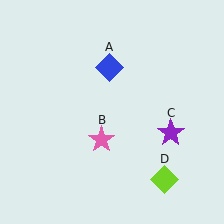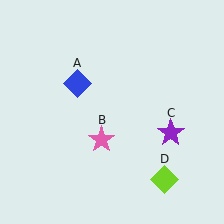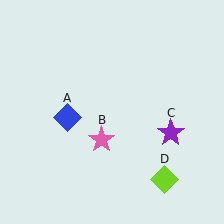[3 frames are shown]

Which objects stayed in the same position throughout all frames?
Pink star (object B) and purple star (object C) and lime diamond (object D) remained stationary.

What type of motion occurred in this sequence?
The blue diamond (object A) rotated counterclockwise around the center of the scene.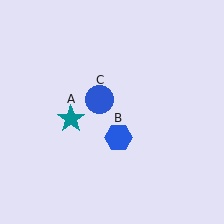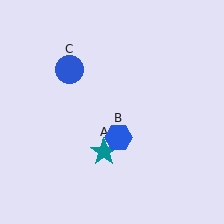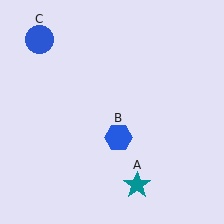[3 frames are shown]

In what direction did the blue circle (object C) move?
The blue circle (object C) moved up and to the left.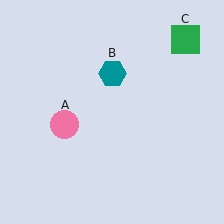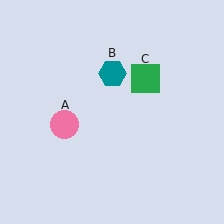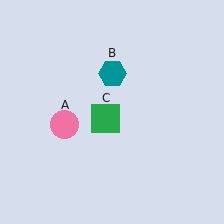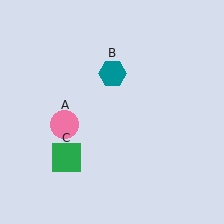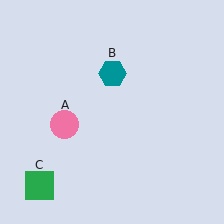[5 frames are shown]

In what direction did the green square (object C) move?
The green square (object C) moved down and to the left.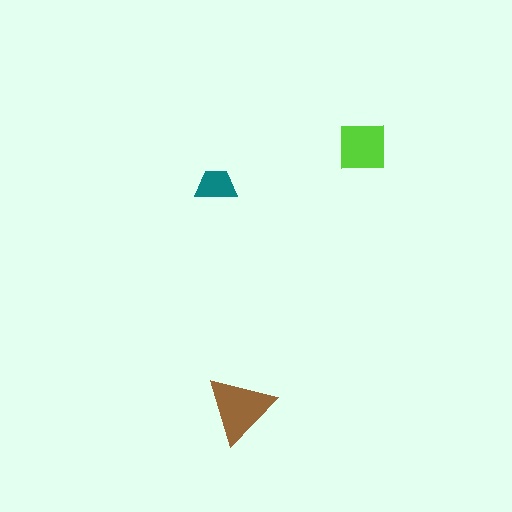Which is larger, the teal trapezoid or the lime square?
The lime square.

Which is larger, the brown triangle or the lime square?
The brown triangle.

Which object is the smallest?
The teal trapezoid.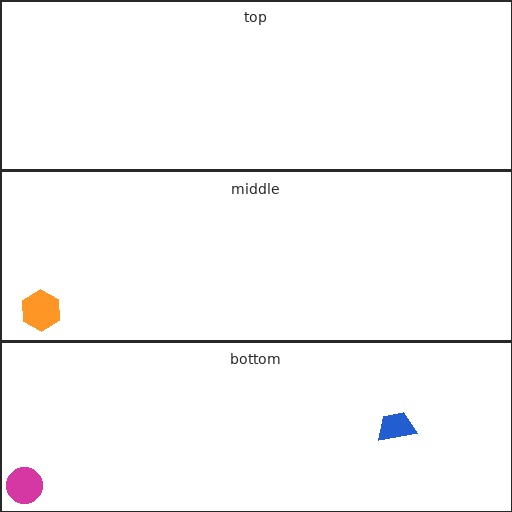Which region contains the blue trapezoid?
The bottom region.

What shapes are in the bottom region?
The magenta circle, the blue trapezoid.